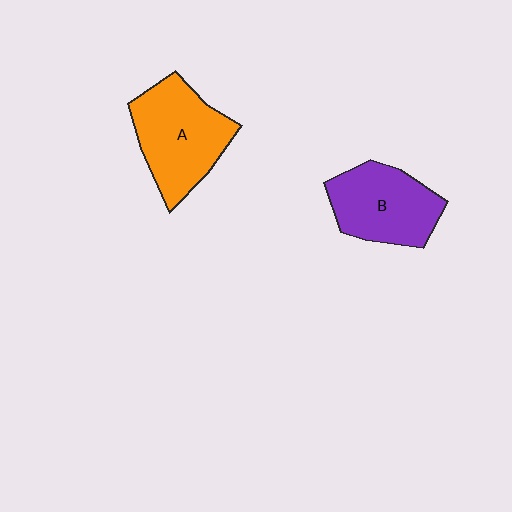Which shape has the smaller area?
Shape B (purple).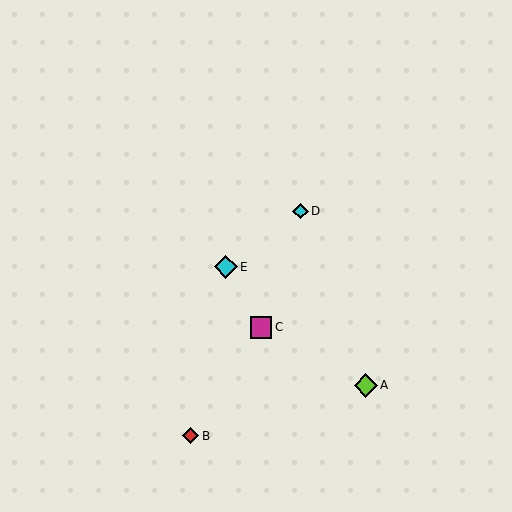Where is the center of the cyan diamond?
The center of the cyan diamond is at (300, 211).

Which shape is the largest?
The lime diamond (labeled A) is the largest.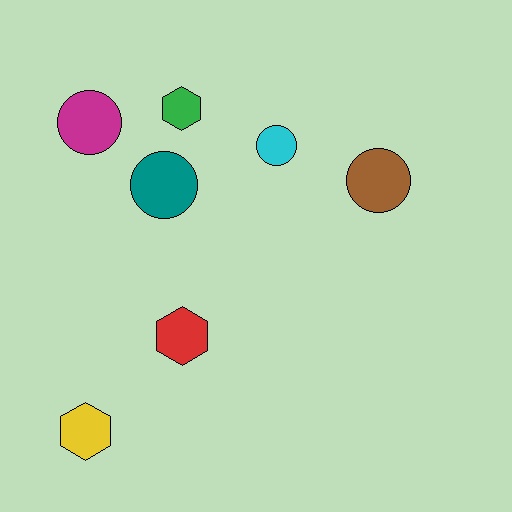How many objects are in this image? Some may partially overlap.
There are 7 objects.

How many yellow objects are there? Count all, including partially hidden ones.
There is 1 yellow object.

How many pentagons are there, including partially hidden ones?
There are no pentagons.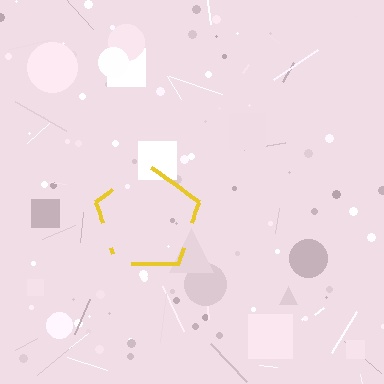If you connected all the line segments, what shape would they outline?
They would outline a pentagon.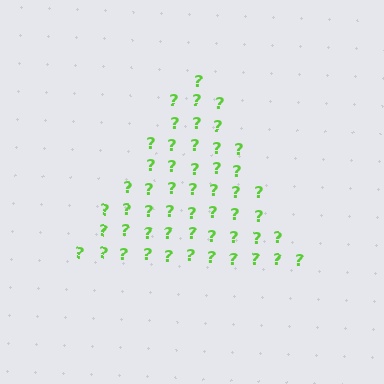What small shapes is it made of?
It is made of small question marks.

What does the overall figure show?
The overall figure shows a triangle.